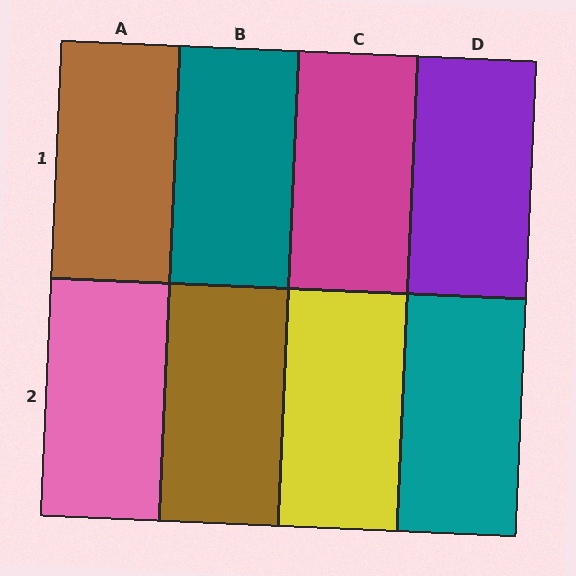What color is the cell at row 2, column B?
Brown.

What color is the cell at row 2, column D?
Teal.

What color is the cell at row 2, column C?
Yellow.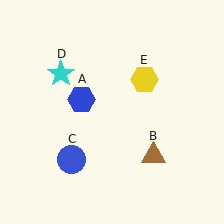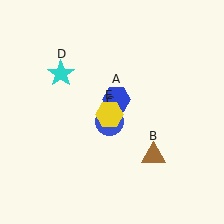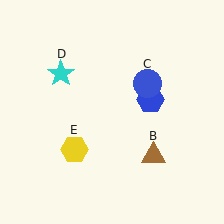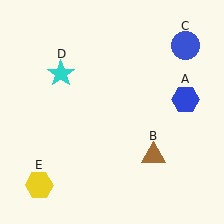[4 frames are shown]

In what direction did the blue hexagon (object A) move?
The blue hexagon (object A) moved right.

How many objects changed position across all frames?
3 objects changed position: blue hexagon (object A), blue circle (object C), yellow hexagon (object E).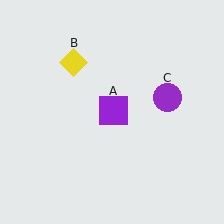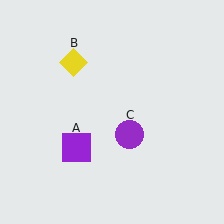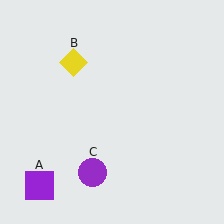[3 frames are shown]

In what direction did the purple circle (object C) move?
The purple circle (object C) moved down and to the left.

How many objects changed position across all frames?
2 objects changed position: purple square (object A), purple circle (object C).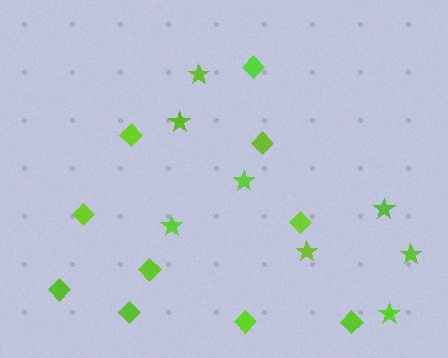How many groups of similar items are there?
There are 2 groups: one group of diamonds (10) and one group of stars (8).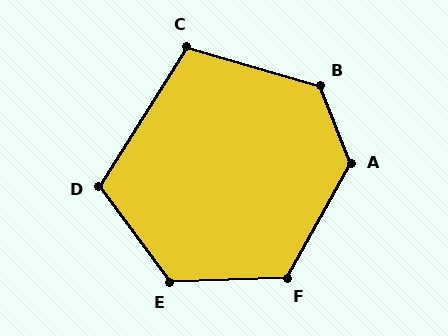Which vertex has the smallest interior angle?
C, at approximately 106 degrees.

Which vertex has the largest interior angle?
A, at approximately 130 degrees.